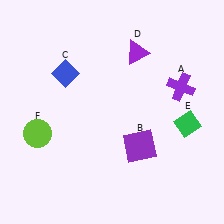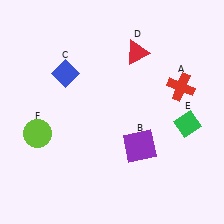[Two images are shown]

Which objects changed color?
A changed from purple to red. D changed from purple to red.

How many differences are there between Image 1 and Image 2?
There are 2 differences between the two images.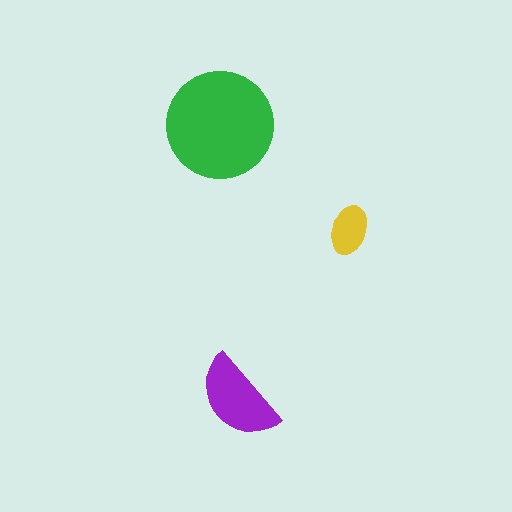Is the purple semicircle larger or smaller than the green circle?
Smaller.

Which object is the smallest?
The yellow ellipse.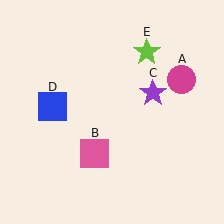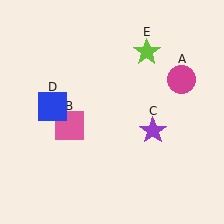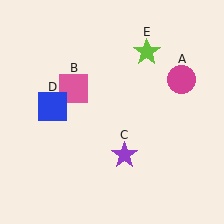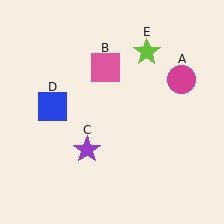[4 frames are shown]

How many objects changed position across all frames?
2 objects changed position: pink square (object B), purple star (object C).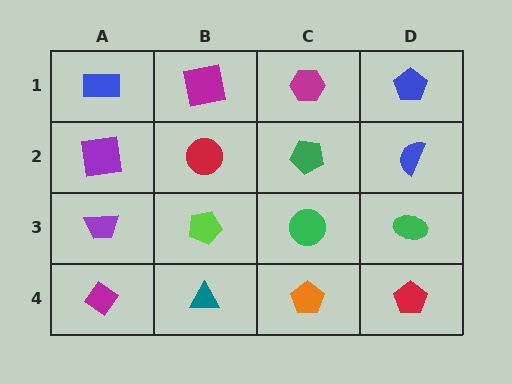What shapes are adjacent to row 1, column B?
A red circle (row 2, column B), a blue rectangle (row 1, column A), a magenta hexagon (row 1, column C).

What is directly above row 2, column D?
A blue pentagon.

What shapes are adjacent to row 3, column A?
A purple square (row 2, column A), a magenta diamond (row 4, column A), a lime pentagon (row 3, column B).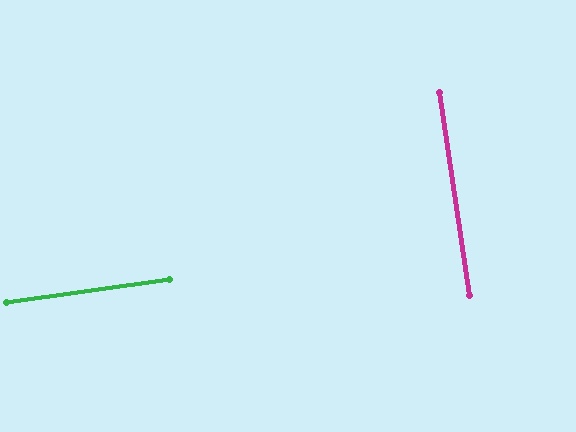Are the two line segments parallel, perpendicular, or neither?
Perpendicular — they meet at approximately 90°.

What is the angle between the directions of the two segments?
Approximately 90 degrees.